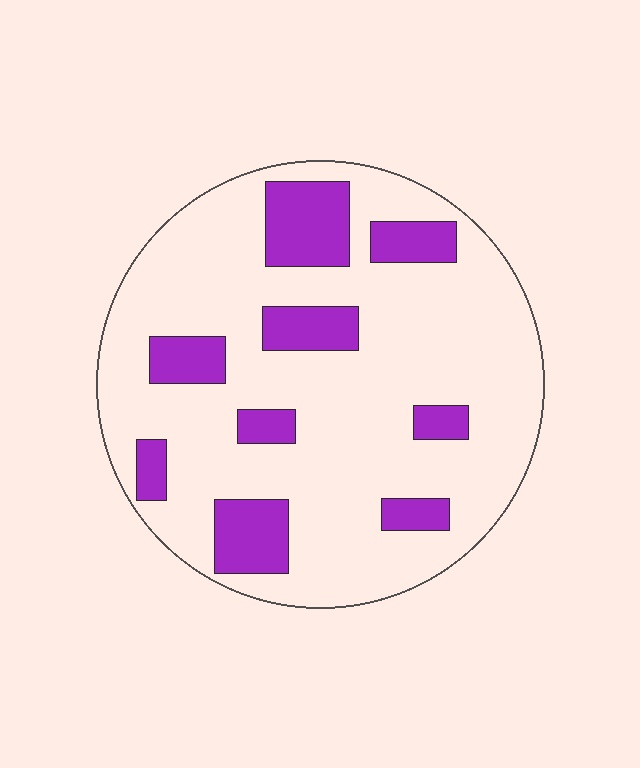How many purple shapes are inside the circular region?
9.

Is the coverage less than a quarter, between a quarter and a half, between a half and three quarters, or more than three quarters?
Less than a quarter.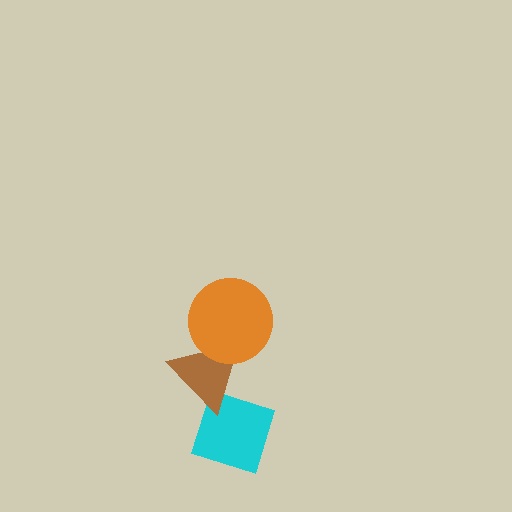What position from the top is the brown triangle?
The brown triangle is 2nd from the top.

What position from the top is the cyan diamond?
The cyan diamond is 3rd from the top.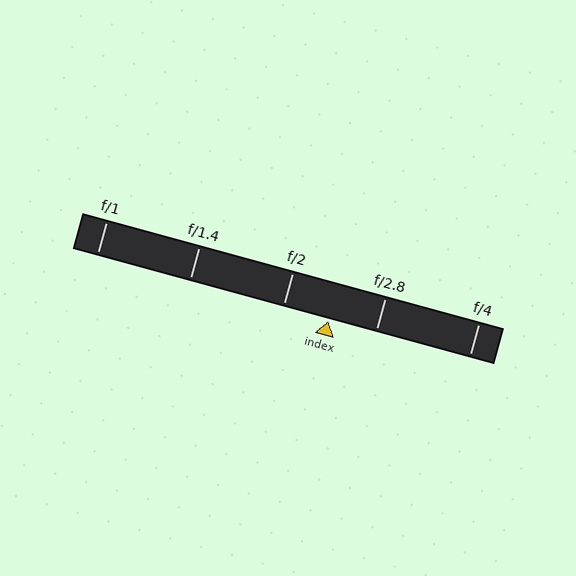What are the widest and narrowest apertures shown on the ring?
The widest aperture shown is f/1 and the narrowest is f/4.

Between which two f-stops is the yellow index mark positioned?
The index mark is between f/2 and f/2.8.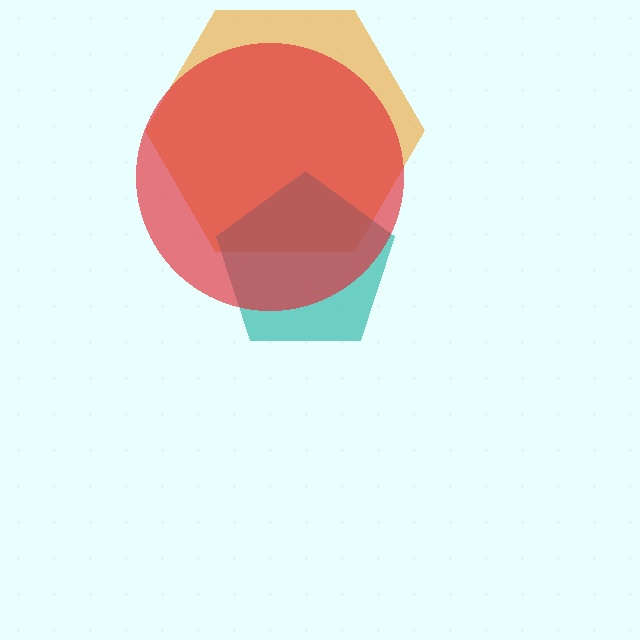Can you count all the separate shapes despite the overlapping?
Yes, there are 3 separate shapes.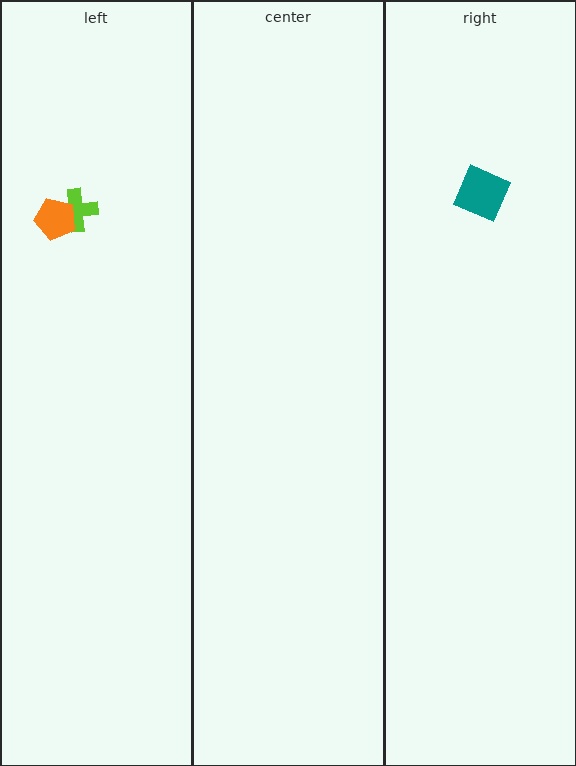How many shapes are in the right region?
1.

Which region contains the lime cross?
The left region.